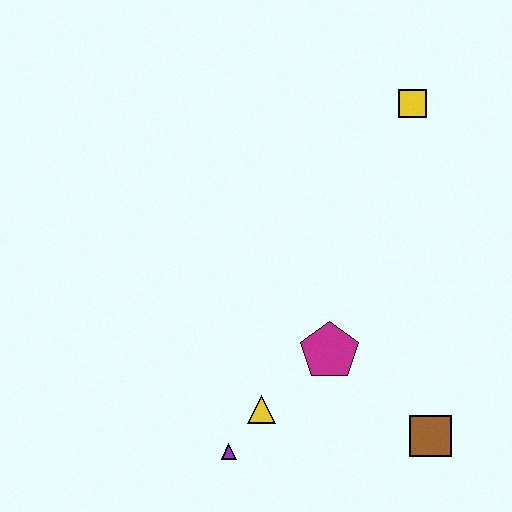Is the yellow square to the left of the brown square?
Yes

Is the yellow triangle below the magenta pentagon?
Yes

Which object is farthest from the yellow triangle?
The yellow square is farthest from the yellow triangle.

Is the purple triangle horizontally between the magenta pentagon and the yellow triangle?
No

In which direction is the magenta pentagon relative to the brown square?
The magenta pentagon is to the left of the brown square.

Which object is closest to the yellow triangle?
The purple triangle is closest to the yellow triangle.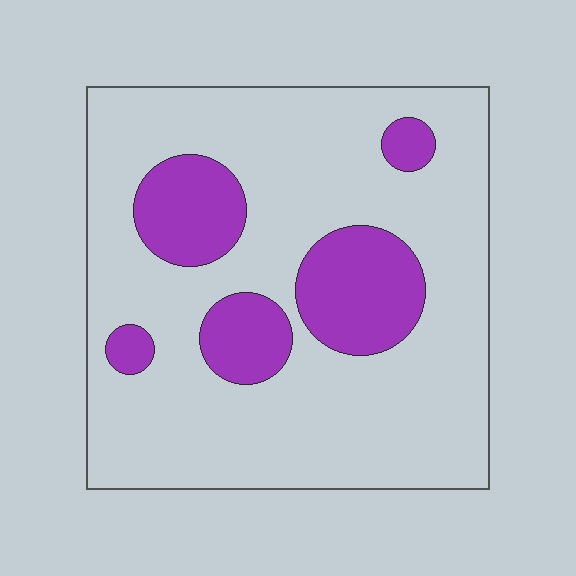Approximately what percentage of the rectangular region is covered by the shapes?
Approximately 20%.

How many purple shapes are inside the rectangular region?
5.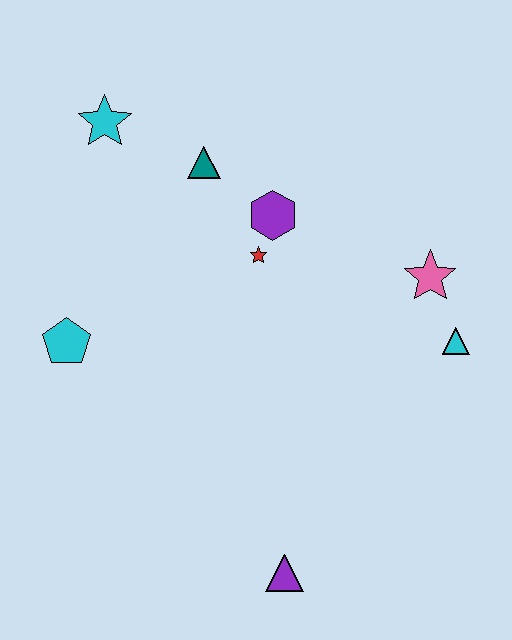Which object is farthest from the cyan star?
The purple triangle is farthest from the cyan star.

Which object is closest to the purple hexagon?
The red star is closest to the purple hexagon.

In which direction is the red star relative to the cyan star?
The red star is to the right of the cyan star.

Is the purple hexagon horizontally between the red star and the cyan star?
No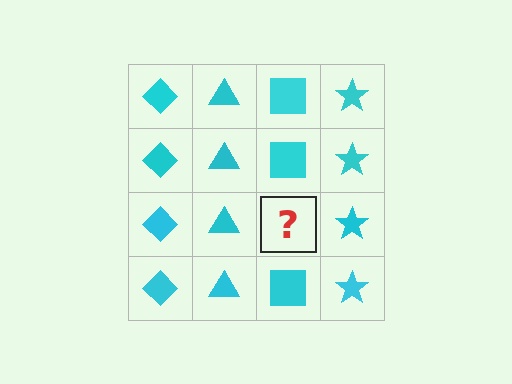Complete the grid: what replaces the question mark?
The question mark should be replaced with a cyan square.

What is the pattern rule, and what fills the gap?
The rule is that each column has a consistent shape. The gap should be filled with a cyan square.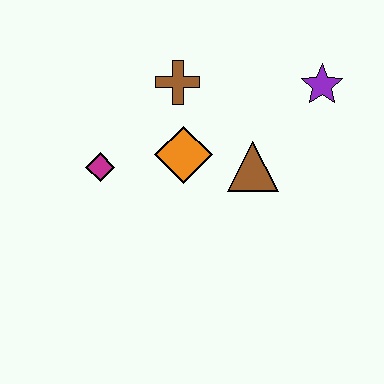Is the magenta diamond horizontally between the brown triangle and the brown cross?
No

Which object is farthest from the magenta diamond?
The purple star is farthest from the magenta diamond.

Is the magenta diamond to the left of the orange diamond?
Yes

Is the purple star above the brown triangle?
Yes